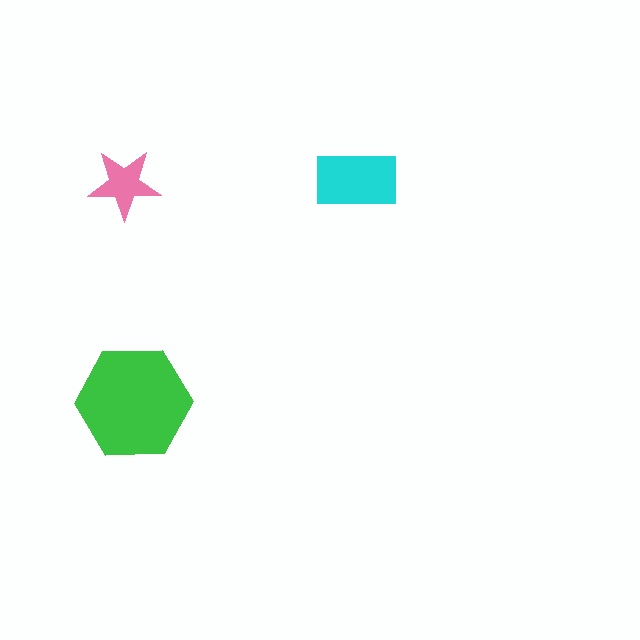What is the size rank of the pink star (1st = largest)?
3rd.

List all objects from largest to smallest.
The green hexagon, the cyan rectangle, the pink star.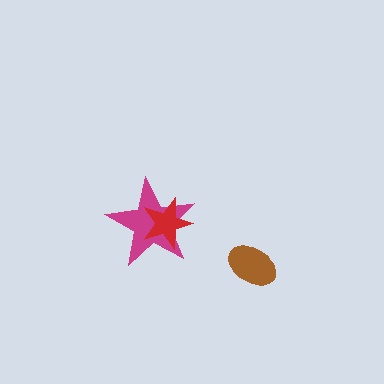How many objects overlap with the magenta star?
1 object overlaps with the magenta star.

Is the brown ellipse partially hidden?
No, no other shape covers it.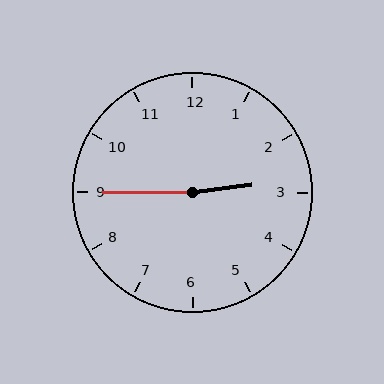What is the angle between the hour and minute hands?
Approximately 172 degrees.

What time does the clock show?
2:45.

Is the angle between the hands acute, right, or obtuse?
It is obtuse.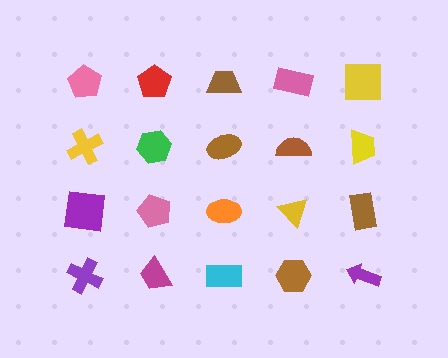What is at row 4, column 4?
A brown hexagon.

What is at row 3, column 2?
A pink pentagon.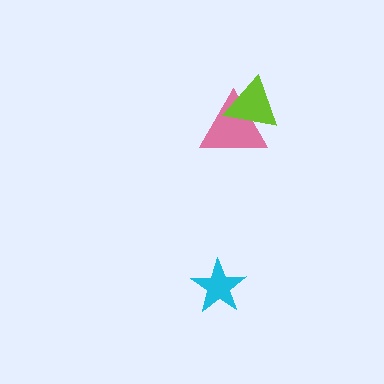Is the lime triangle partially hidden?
No, no other shape covers it.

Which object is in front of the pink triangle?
The lime triangle is in front of the pink triangle.